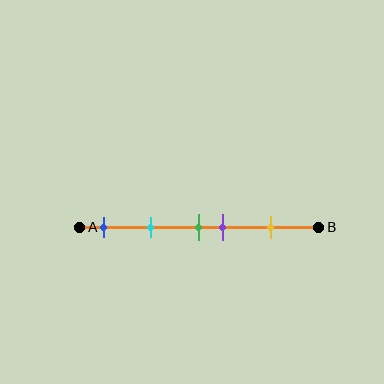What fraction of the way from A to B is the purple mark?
The purple mark is approximately 60% (0.6) of the way from A to B.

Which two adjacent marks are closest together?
The green and purple marks are the closest adjacent pair.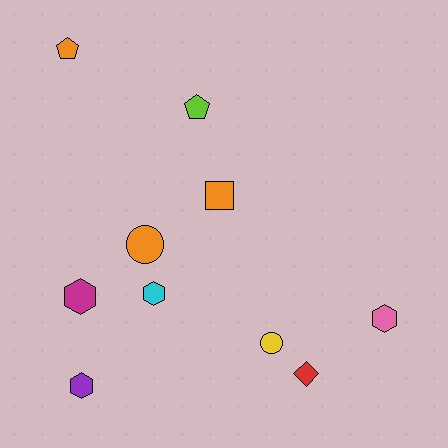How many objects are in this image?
There are 10 objects.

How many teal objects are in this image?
There are no teal objects.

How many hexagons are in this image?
There are 4 hexagons.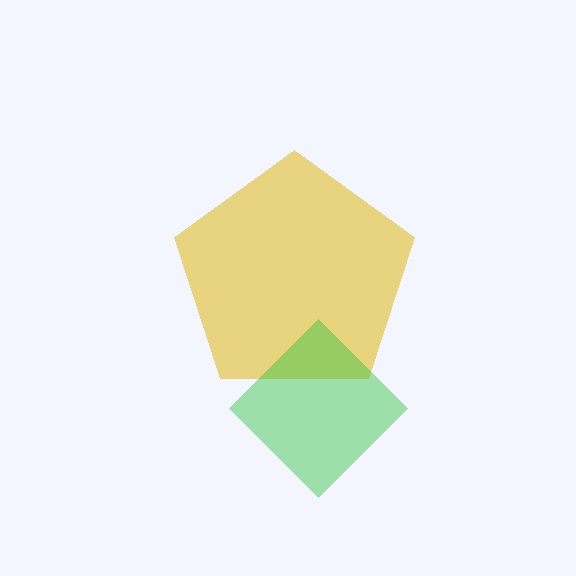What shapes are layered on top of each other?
The layered shapes are: a yellow pentagon, a green diamond.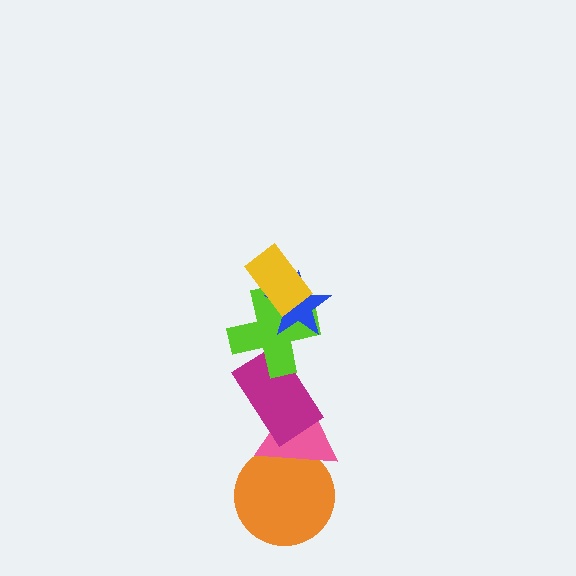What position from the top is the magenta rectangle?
The magenta rectangle is 4th from the top.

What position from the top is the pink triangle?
The pink triangle is 5th from the top.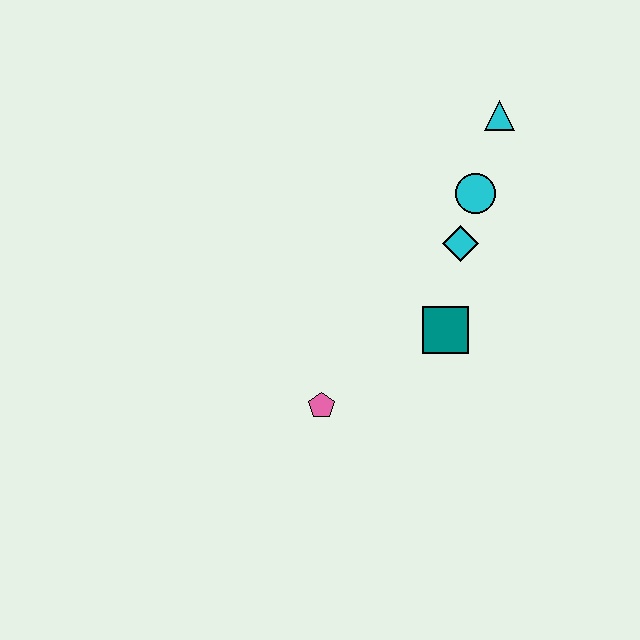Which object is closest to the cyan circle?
The cyan diamond is closest to the cyan circle.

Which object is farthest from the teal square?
The cyan triangle is farthest from the teal square.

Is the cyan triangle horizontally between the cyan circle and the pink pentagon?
No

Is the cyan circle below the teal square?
No